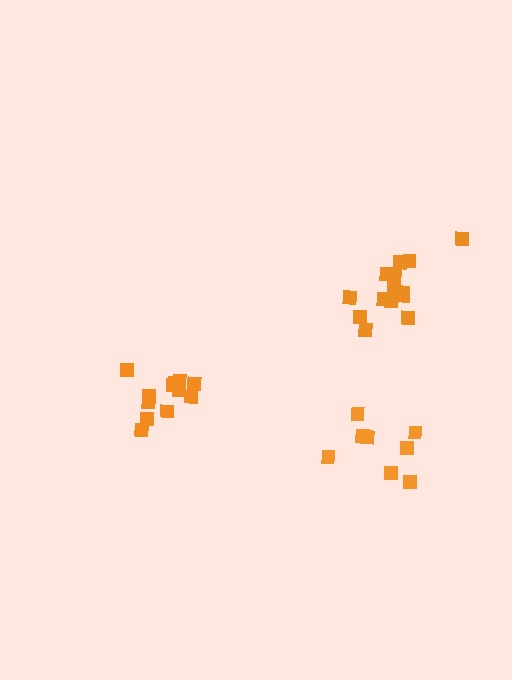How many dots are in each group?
Group 1: 8 dots, Group 2: 12 dots, Group 3: 14 dots (34 total).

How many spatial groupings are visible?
There are 3 spatial groupings.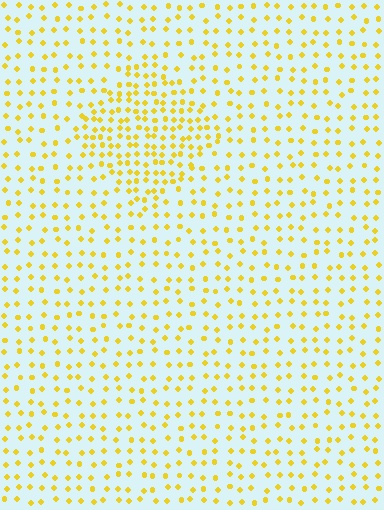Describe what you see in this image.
The image contains small yellow elements arranged at two different densities. A diamond-shaped region is visible where the elements are more densely packed than the surrounding area.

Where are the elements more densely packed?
The elements are more densely packed inside the diamond boundary.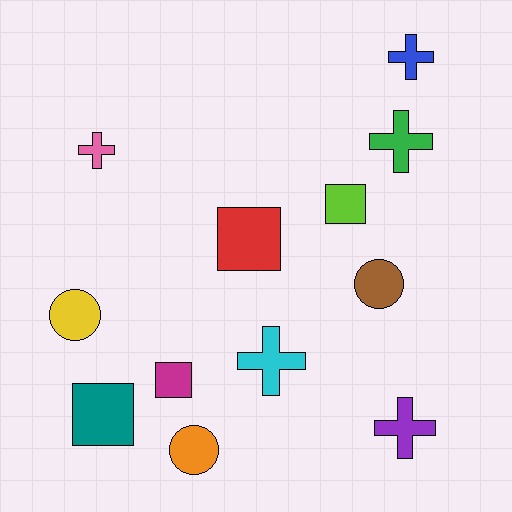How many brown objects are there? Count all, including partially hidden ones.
There is 1 brown object.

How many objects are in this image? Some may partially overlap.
There are 12 objects.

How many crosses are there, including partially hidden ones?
There are 5 crosses.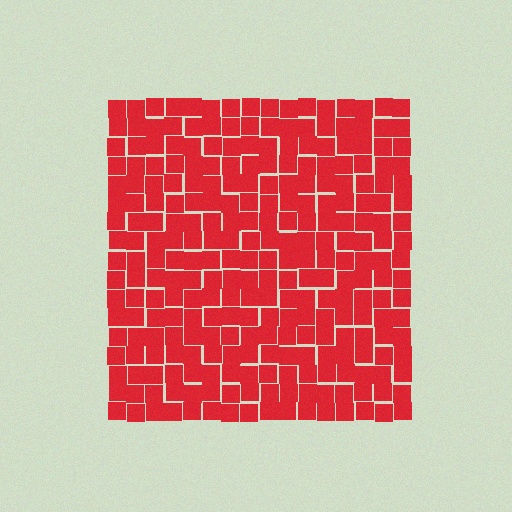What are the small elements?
The small elements are squares.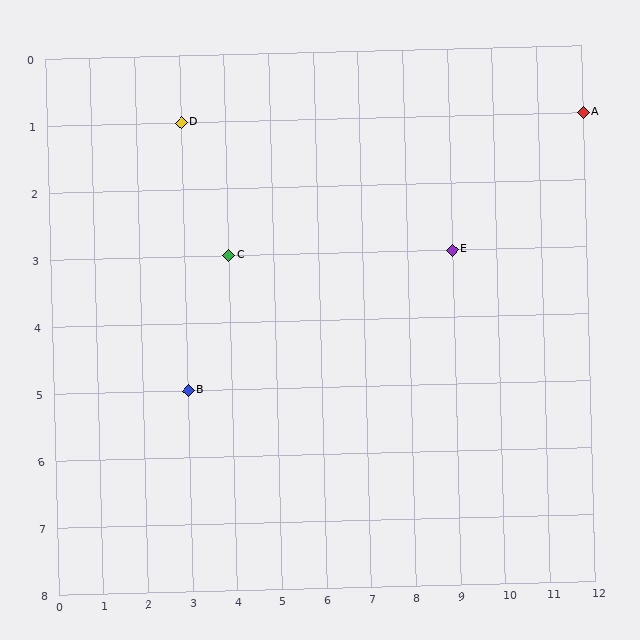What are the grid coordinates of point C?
Point C is at grid coordinates (4, 3).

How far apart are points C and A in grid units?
Points C and A are 8 columns and 2 rows apart (about 8.2 grid units diagonally).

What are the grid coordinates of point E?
Point E is at grid coordinates (9, 3).